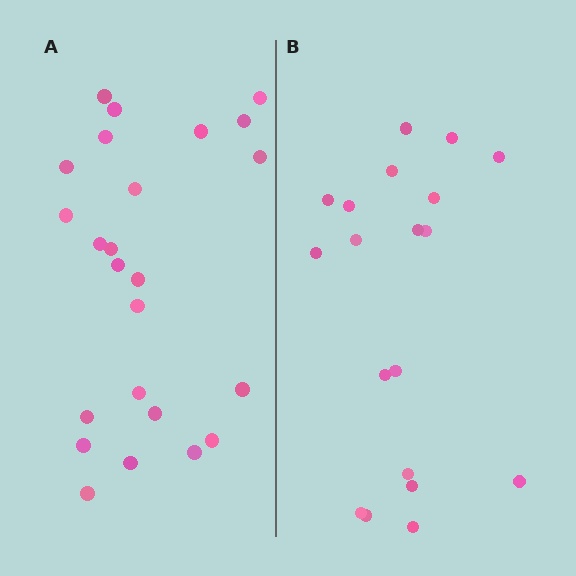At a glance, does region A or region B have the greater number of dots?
Region A (the left region) has more dots.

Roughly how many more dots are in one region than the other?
Region A has about 5 more dots than region B.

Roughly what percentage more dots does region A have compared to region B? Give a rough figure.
About 25% more.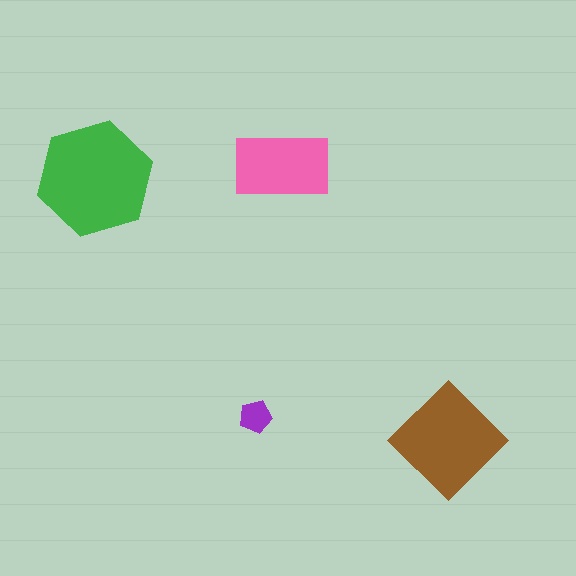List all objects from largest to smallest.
The green hexagon, the brown diamond, the pink rectangle, the purple pentagon.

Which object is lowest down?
The brown diamond is bottommost.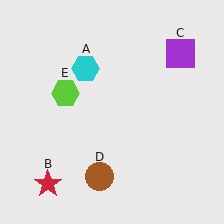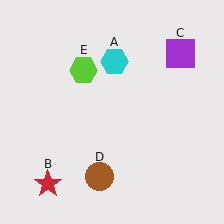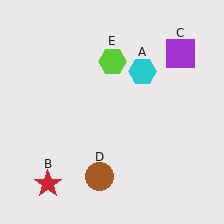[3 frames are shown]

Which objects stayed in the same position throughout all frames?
Red star (object B) and purple square (object C) and brown circle (object D) remained stationary.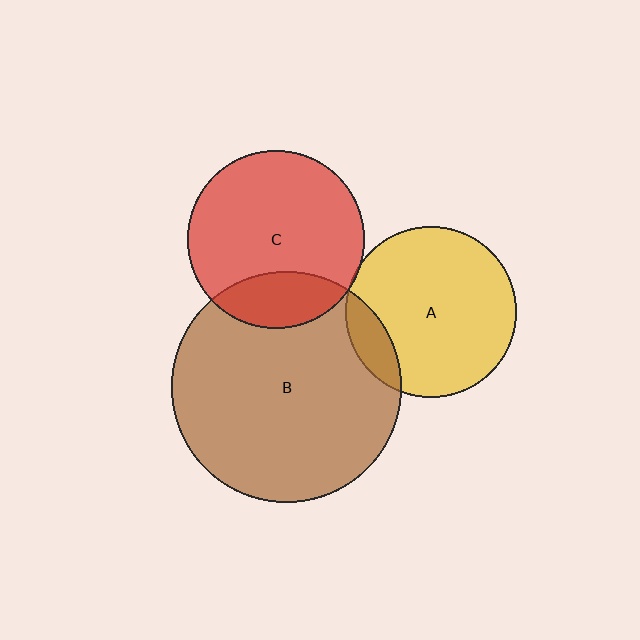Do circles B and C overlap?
Yes.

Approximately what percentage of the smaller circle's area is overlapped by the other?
Approximately 20%.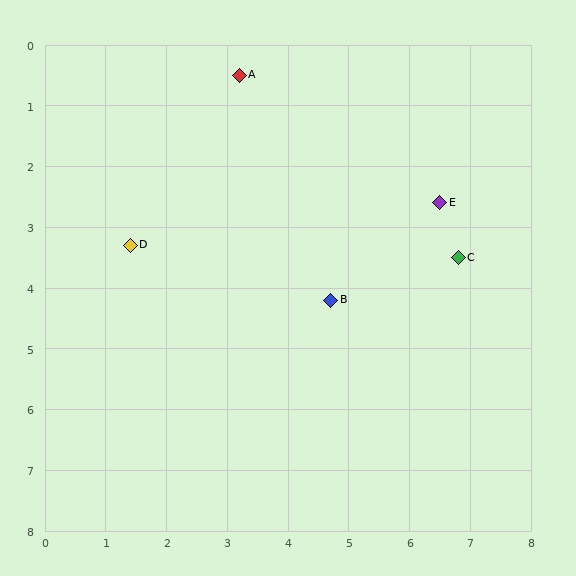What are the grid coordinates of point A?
Point A is at approximately (3.2, 0.5).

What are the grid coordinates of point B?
Point B is at approximately (4.7, 4.2).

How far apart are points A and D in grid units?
Points A and D are about 3.3 grid units apart.